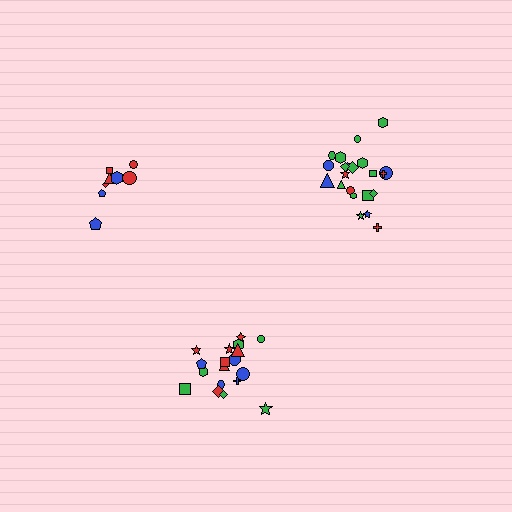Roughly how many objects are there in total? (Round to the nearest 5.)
Roughly 50 objects in total.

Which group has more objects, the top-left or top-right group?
The top-right group.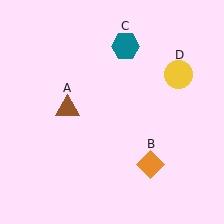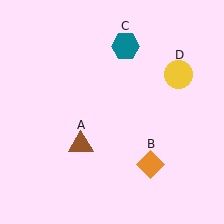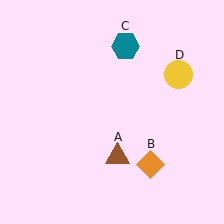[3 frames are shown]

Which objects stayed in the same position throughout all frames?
Orange diamond (object B) and teal hexagon (object C) and yellow circle (object D) remained stationary.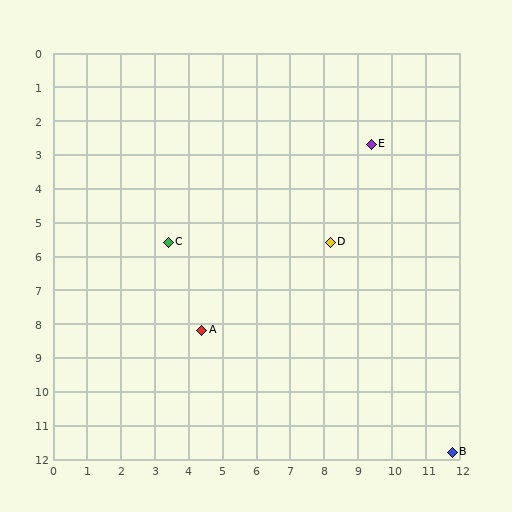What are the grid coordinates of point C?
Point C is at approximately (3.4, 5.6).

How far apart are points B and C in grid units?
Points B and C are about 10.4 grid units apart.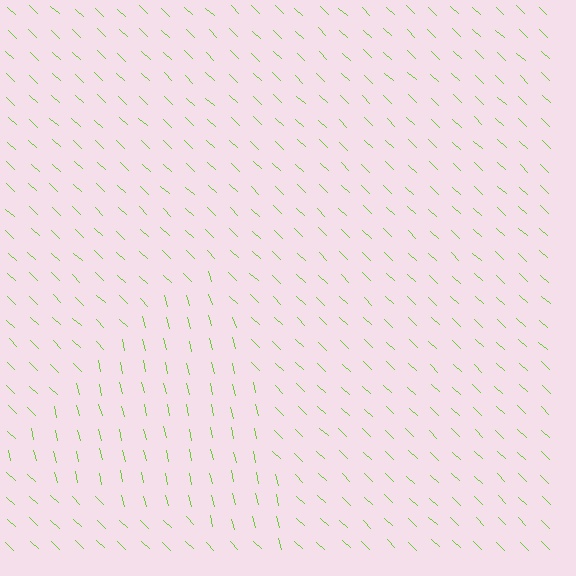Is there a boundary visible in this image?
Yes, there is a texture boundary formed by a change in line orientation.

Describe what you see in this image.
The image is filled with small lime line segments. A triangle region in the image has lines oriented differently from the surrounding lines, creating a visible texture boundary.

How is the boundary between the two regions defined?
The boundary is defined purely by a change in line orientation (approximately 33 degrees difference). All lines are the same color and thickness.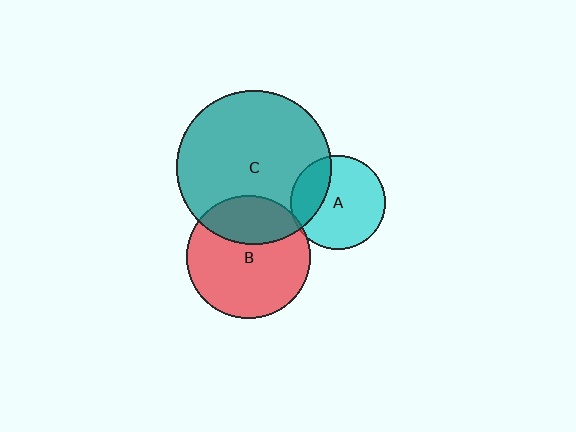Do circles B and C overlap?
Yes.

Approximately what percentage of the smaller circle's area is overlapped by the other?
Approximately 30%.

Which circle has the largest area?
Circle C (teal).